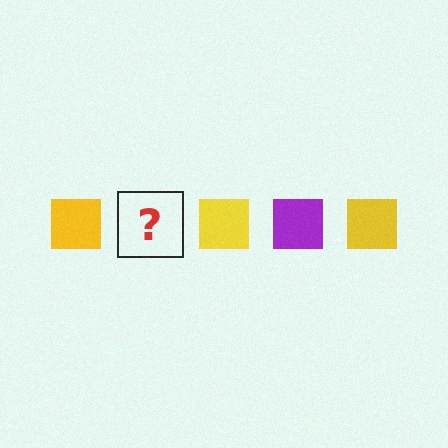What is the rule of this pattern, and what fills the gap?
The rule is that the pattern cycles through yellow, purple squares. The gap should be filled with a purple square.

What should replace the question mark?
The question mark should be replaced with a purple square.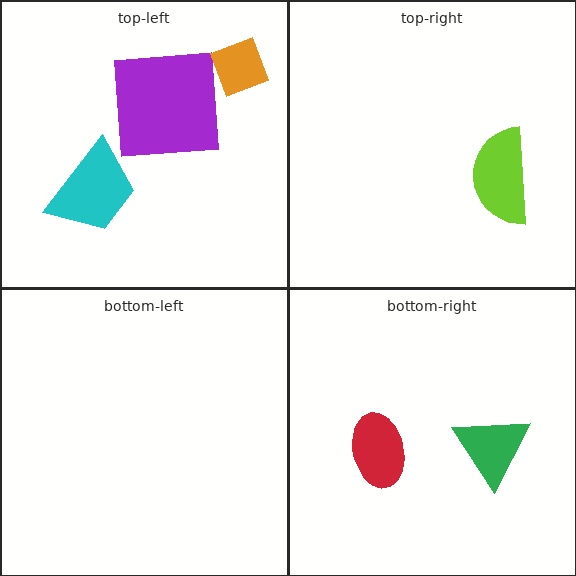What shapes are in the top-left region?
The purple square, the orange diamond, the cyan trapezoid.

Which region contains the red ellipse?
The bottom-right region.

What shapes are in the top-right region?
The lime semicircle.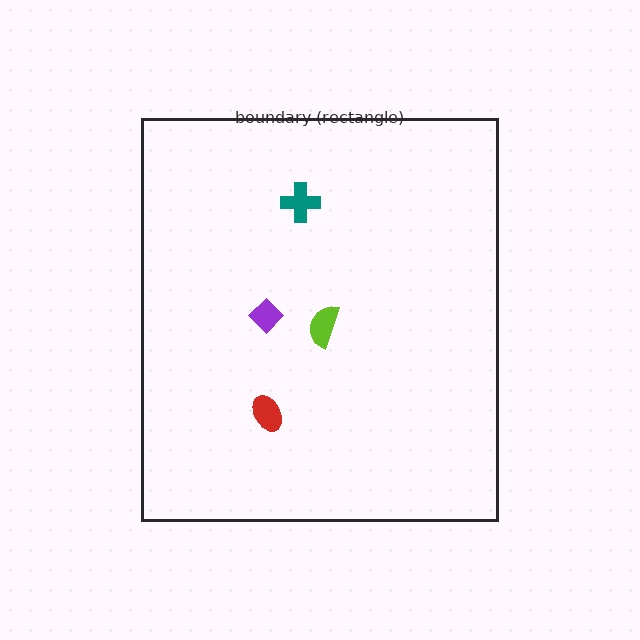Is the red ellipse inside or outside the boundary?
Inside.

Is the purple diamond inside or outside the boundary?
Inside.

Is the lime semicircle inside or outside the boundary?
Inside.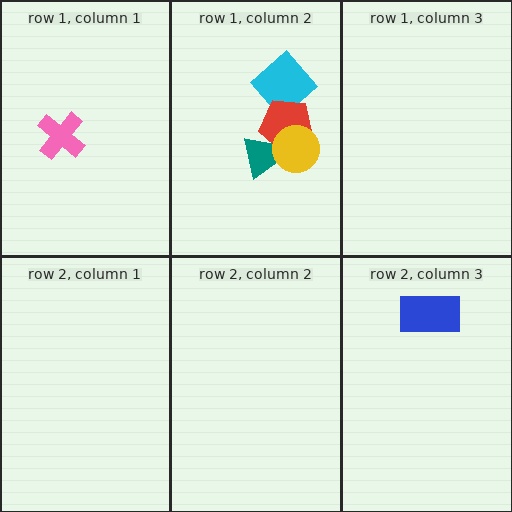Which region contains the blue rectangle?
The row 2, column 3 region.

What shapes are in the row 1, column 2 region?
The teal trapezoid, the cyan diamond, the red pentagon, the yellow circle.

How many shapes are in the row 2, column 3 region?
1.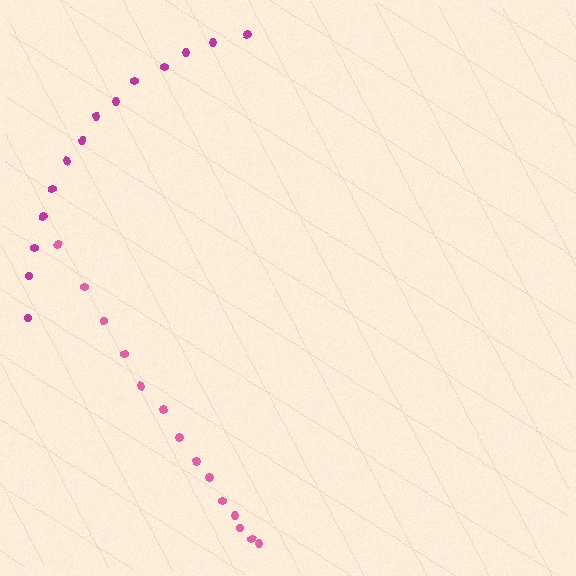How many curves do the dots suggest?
There are 2 distinct paths.